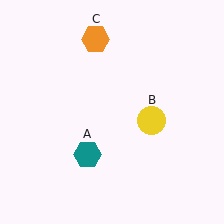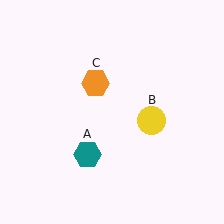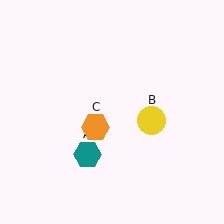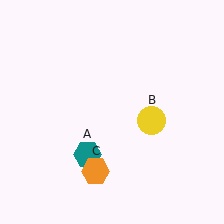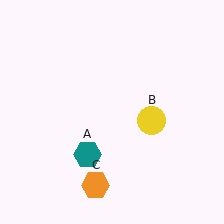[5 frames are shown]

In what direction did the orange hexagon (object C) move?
The orange hexagon (object C) moved down.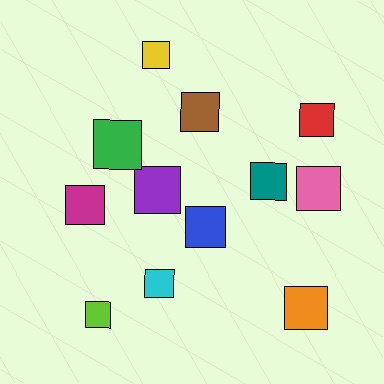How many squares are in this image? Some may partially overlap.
There are 12 squares.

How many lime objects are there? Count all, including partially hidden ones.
There is 1 lime object.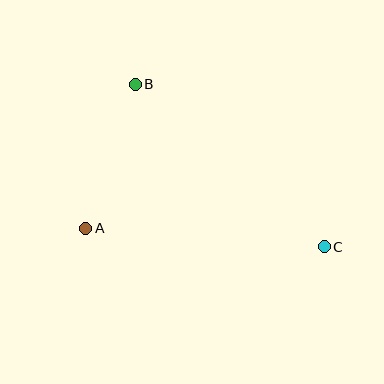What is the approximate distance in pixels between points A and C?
The distance between A and C is approximately 239 pixels.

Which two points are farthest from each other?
Points B and C are farthest from each other.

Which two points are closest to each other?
Points A and B are closest to each other.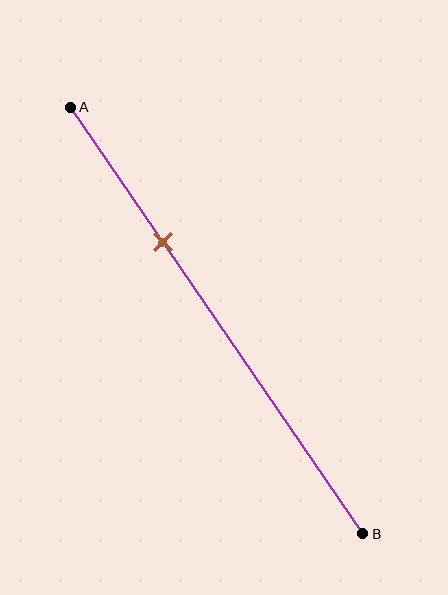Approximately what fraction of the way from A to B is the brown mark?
The brown mark is approximately 30% of the way from A to B.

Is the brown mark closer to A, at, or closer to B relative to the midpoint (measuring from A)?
The brown mark is closer to point A than the midpoint of segment AB.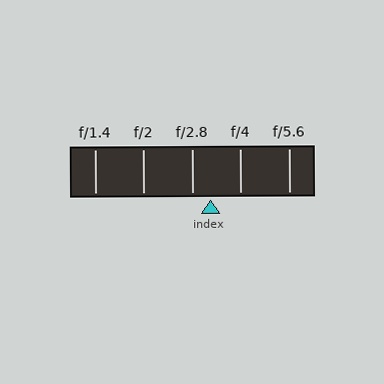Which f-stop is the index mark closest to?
The index mark is closest to f/2.8.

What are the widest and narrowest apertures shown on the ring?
The widest aperture shown is f/1.4 and the narrowest is f/5.6.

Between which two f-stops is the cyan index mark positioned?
The index mark is between f/2.8 and f/4.